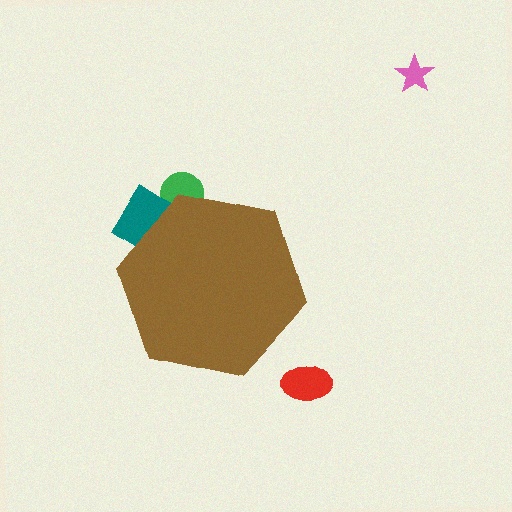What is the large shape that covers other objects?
A brown hexagon.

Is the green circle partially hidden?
Yes, the green circle is partially hidden behind the brown hexagon.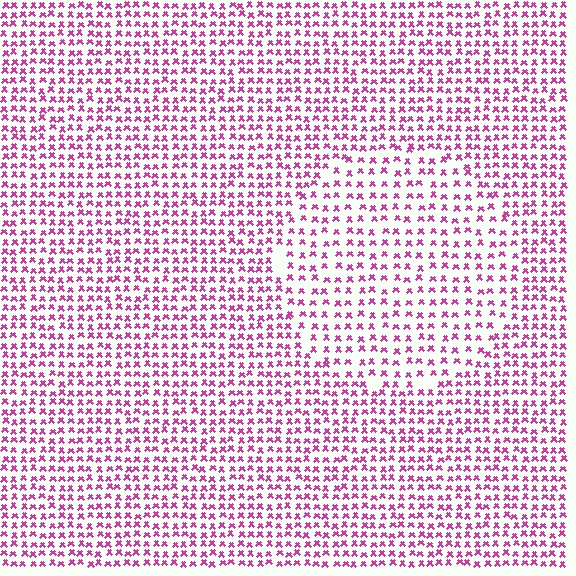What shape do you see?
I see a circle.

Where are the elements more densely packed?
The elements are more densely packed outside the circle boundary.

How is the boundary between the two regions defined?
The boundary is defined by a change in element density (approximately 1.6x ratio). All elements are the same color, size, and shape.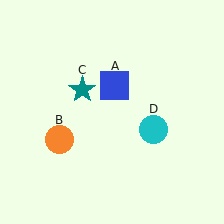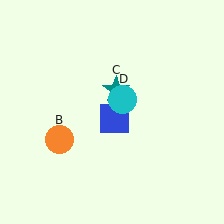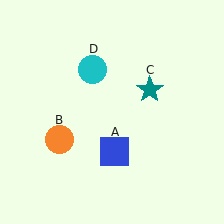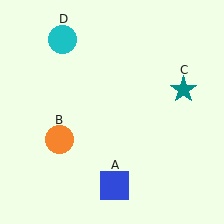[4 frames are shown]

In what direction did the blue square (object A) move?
The blue square (object A) moved down.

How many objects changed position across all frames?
3 objects changed position: blue square (object A), teal star (object C), cyan circle (object D).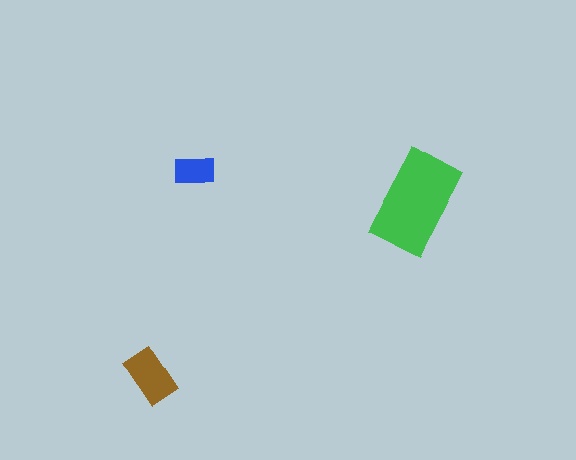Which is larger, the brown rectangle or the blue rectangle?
The brown one.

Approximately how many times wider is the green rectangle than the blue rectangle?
About 2.5 times wider.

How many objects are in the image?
There are 3 objects in the image.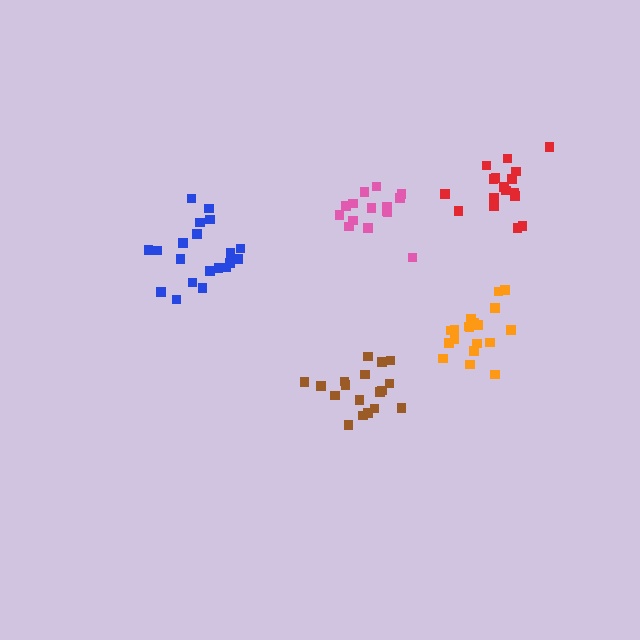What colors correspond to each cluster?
The clusters are colored: orange, pink, brown, blue, red.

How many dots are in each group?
Group 1: 20 dots, Group 2: 16 dots, Group 3: 18 dots, Group 4: 20 dots, Group 5: 17 dots (91 total).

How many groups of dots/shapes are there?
There are 5 groups.